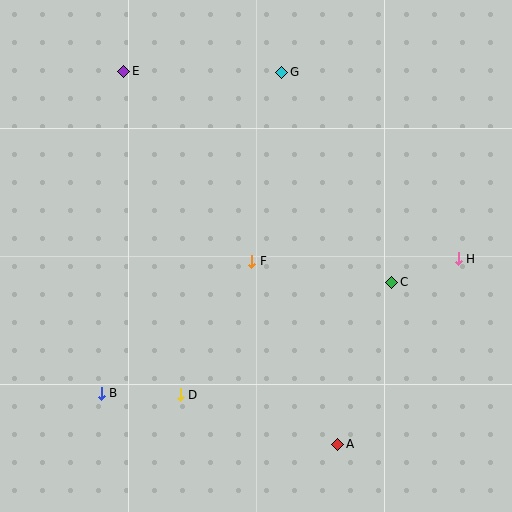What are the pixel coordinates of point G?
Point G is at (282, 72).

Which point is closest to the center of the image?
Point F at (252, 261) is closest to the center.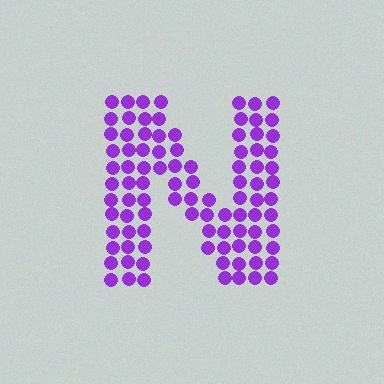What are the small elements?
The small elements are circles.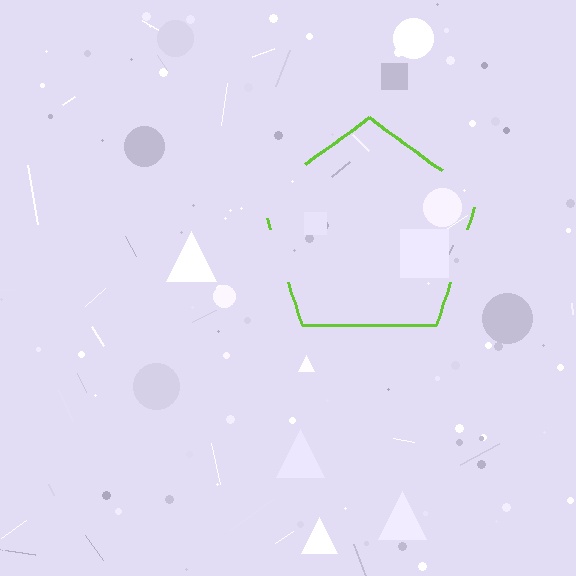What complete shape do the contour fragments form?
The contour fragments form a pentagon.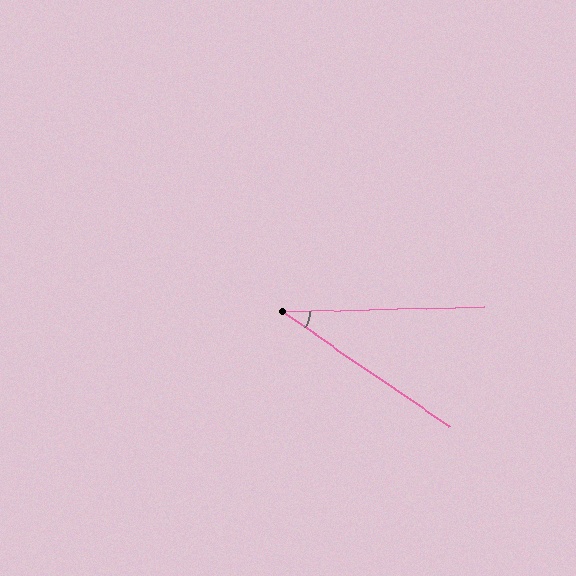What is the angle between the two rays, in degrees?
Approximately 36 degrees.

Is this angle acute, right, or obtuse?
It is acute.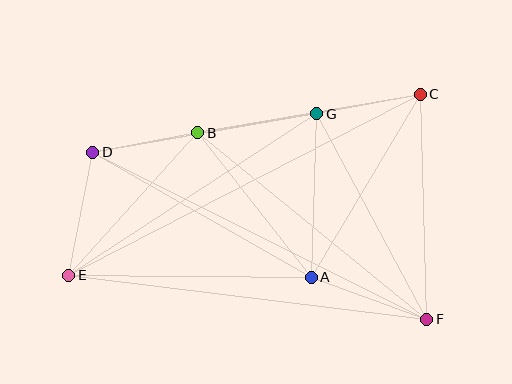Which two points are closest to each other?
Points C and G are closest to each other.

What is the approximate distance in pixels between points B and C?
The distance between B and C is approximately 226 pixels.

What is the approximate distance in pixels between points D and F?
The distance between D and F is approximately 373 pixels.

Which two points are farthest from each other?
Points C and E are farthest from each other.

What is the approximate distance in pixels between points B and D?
The distance between B and D is approximately 107 pixels.